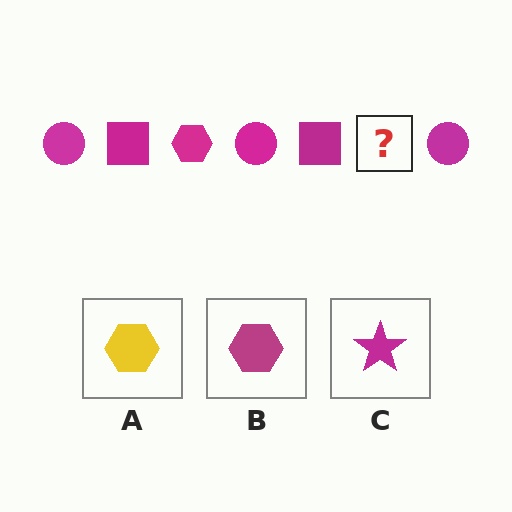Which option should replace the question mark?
Option B.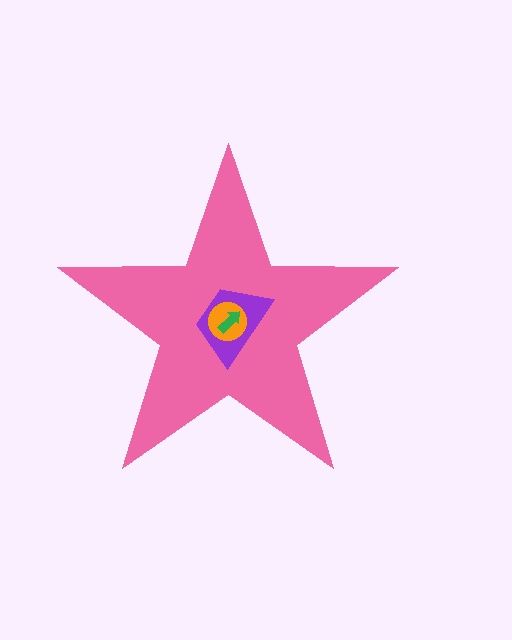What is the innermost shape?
The green arrow.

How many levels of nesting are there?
4.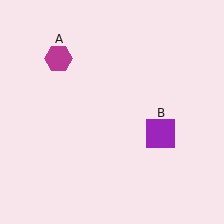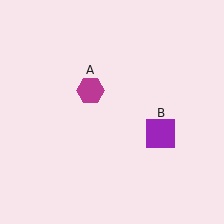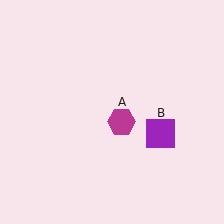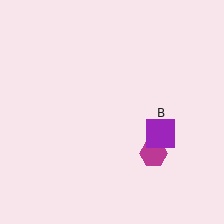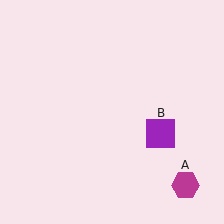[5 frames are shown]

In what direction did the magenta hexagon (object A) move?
The magenta hexagon (object A) moved down and to the right.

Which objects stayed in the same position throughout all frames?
Purple square (object B) remained stationary.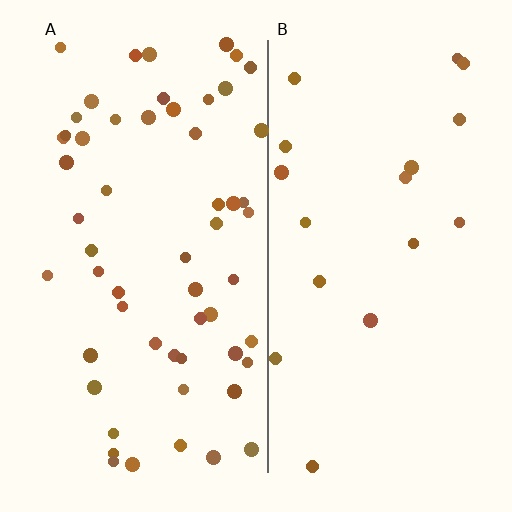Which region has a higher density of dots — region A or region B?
A (the left).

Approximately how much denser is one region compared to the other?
Approximately 3.2× — region A over region B.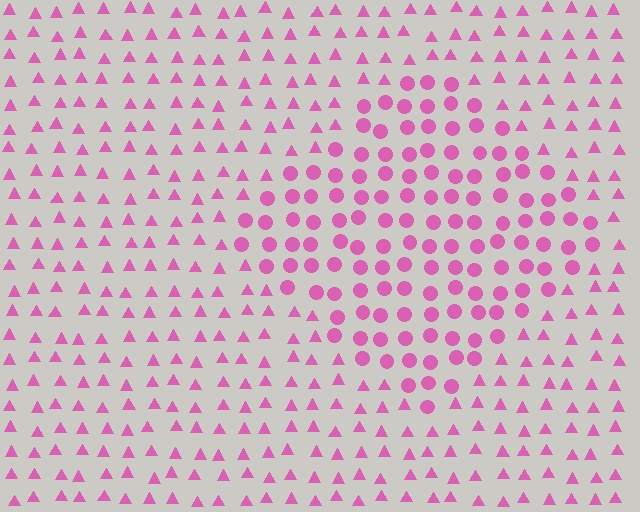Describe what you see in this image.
The image is filled with small pink elements arranged in a uniform grid. A diamond-shaped region contains circles, while the surrounding area contains triangles. The boundary is defined purely by the change in element shape.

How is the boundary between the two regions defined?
The boundary is defined by a change in element shape: circles inside vs. triangles outside. All elements share the same color and spacing.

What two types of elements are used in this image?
The image uses circles inside the diamond region and triangles outside it.